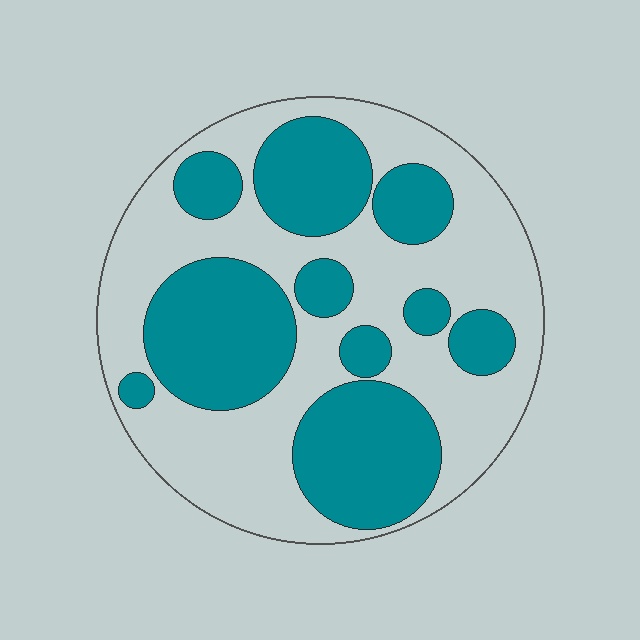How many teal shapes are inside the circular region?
10.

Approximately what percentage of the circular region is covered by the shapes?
Approximately 45%.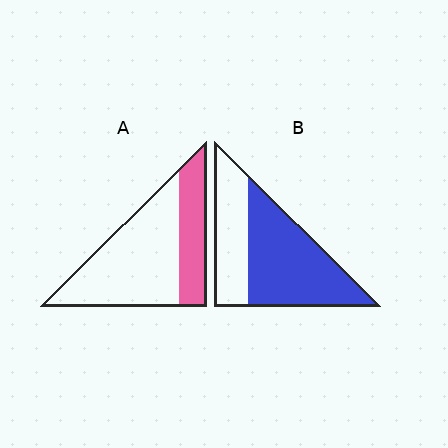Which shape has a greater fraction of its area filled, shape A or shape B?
Shape B.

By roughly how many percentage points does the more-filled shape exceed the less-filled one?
By roughly 35 percentage points (B over A).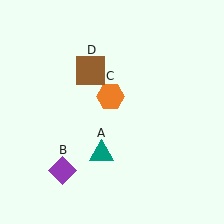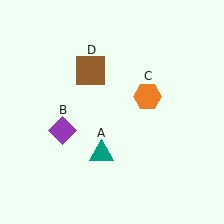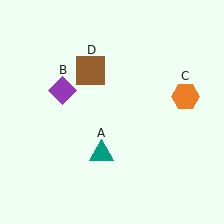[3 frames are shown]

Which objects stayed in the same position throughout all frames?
Teal triangle (object A) and brown square (object D) remained stationary.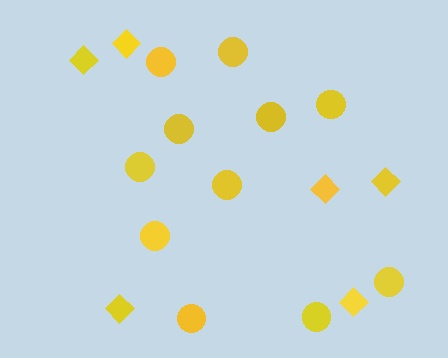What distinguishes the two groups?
There are 2 groups: one group of circles (11) and one group of diamonds (6).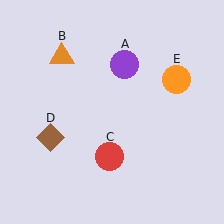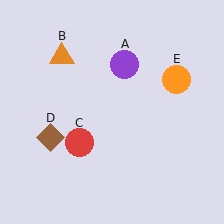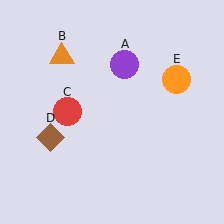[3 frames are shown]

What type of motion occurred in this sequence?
The red circle (object C) rotated clockwise around the center of the scene.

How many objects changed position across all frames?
1 object changed position: red circle (object C).